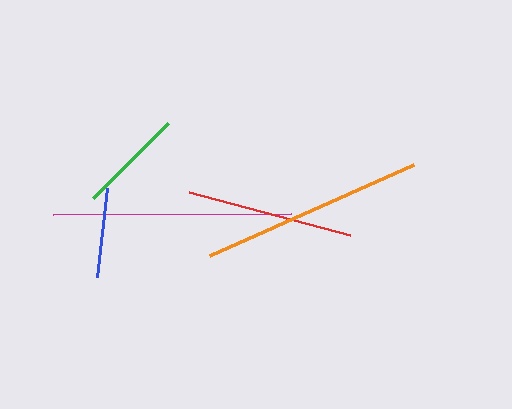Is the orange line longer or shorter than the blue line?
The orange line is longer than the blue line.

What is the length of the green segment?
The green segment is approximately 106 pixels long.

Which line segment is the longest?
The magenta line is the longest at approximately 238 pixels.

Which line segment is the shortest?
The blue line is the shortest at approximately 89 pixels.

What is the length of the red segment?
The red segment is approximately 167 pixels long.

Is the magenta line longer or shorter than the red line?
The magenta line is longer than the red line.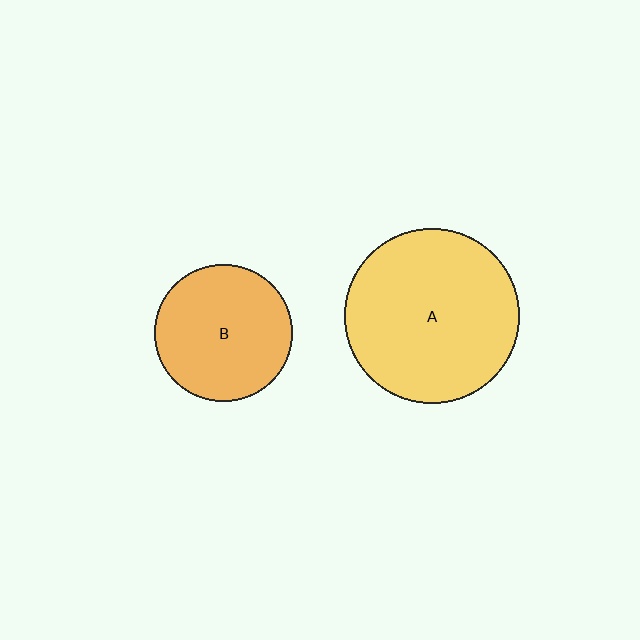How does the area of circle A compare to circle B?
Approximately 1.6 times.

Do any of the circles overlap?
No, none of the circles overlap.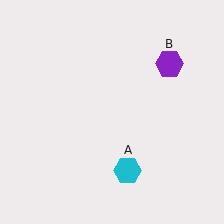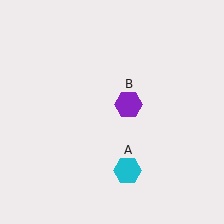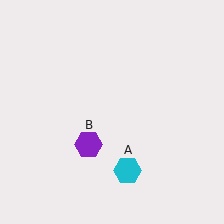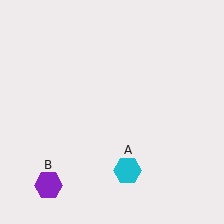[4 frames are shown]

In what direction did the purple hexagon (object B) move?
The purple hexagon (object B) moved down and to the left.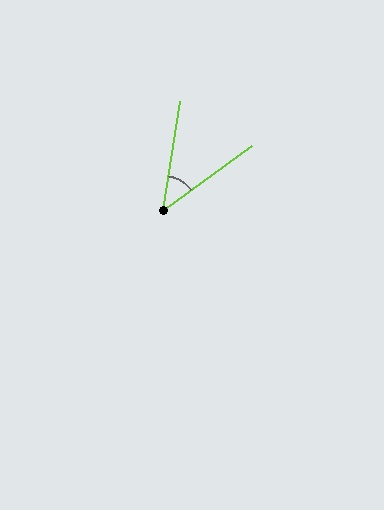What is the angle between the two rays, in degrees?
Approximately 45 degrees.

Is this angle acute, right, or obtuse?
It is acute.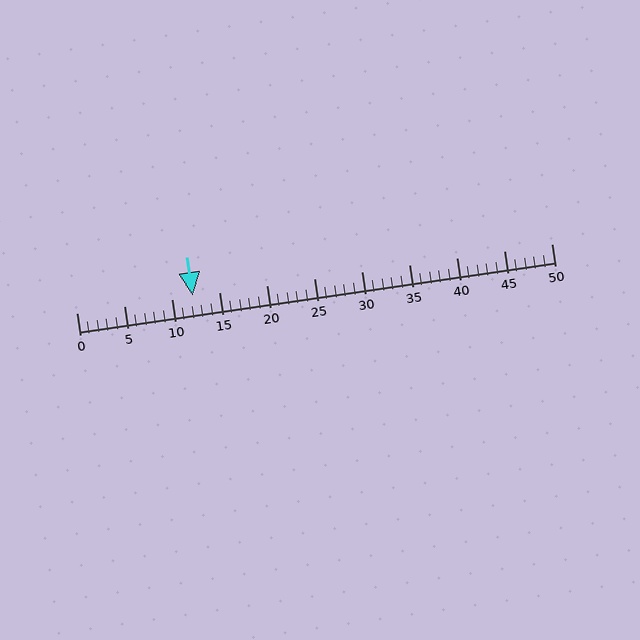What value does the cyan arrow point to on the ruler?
The cyan arrow points to approximately 12.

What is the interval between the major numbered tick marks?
The major tick marks are spaced 5 units apart.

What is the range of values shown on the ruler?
The ruler shows values from 0 to 50.